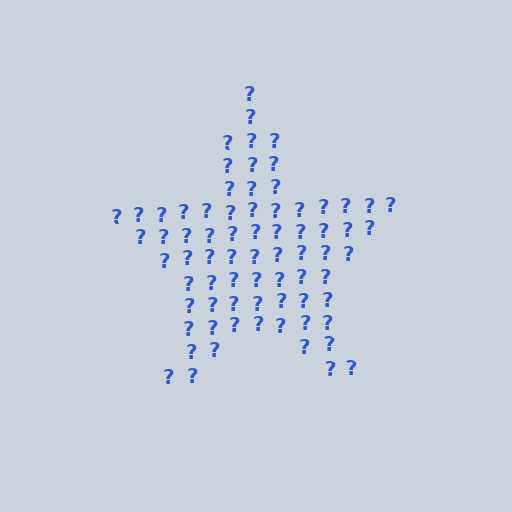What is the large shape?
The large shape is a star.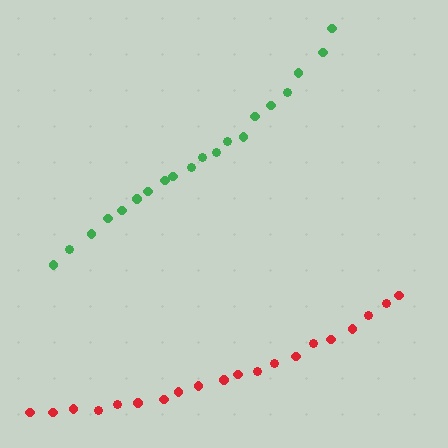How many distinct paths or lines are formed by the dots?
There are 2 distinct paths.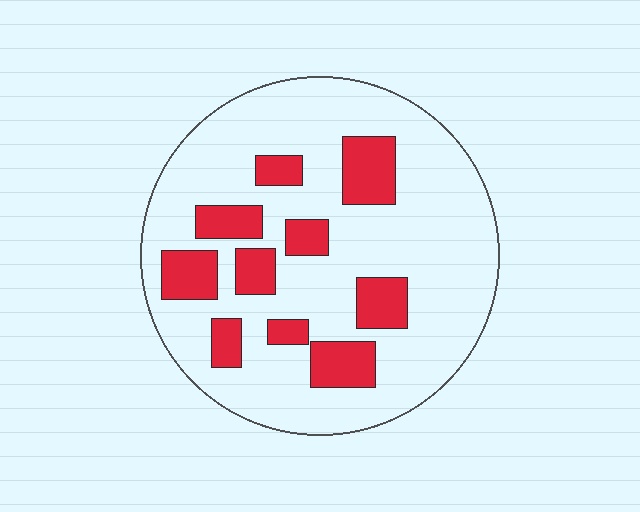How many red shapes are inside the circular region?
10.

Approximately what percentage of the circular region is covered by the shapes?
Approximately 20%.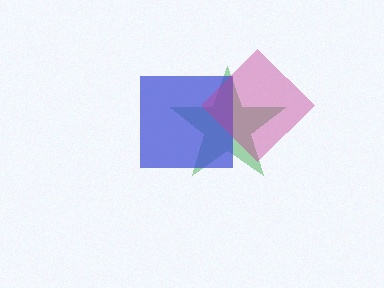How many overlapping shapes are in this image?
There are 3 overlapping shapes in the image.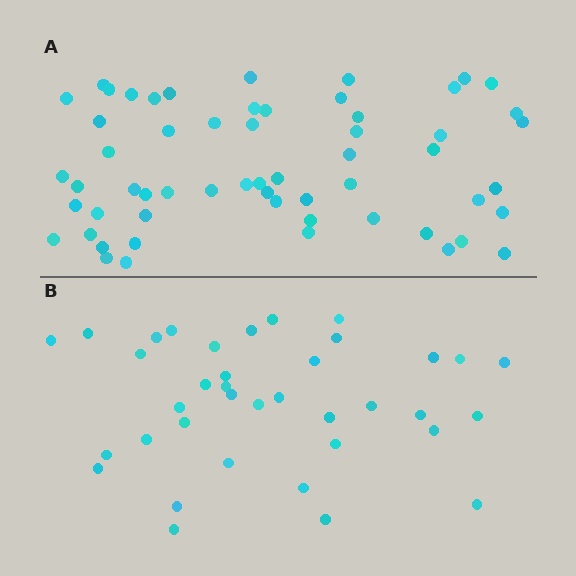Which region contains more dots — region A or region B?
Region A (the top region) has more dots.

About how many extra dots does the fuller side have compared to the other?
Region A has approximately 20 more dots than region B.